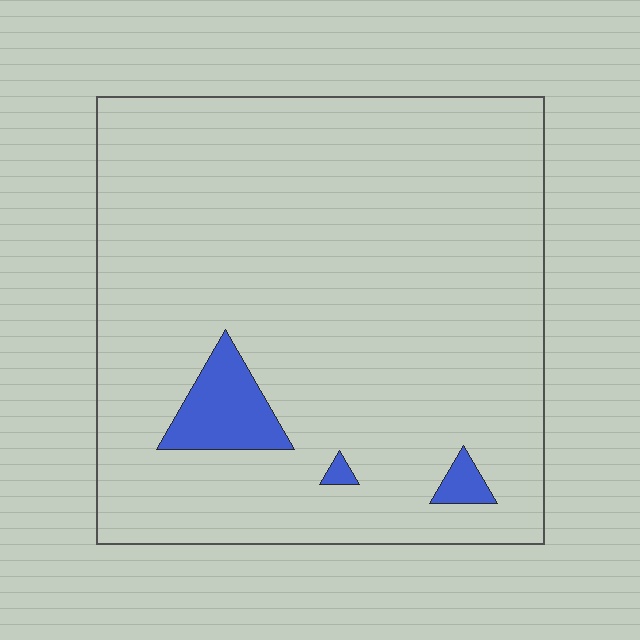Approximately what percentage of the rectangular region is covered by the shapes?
Approximately 5%.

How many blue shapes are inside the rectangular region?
3.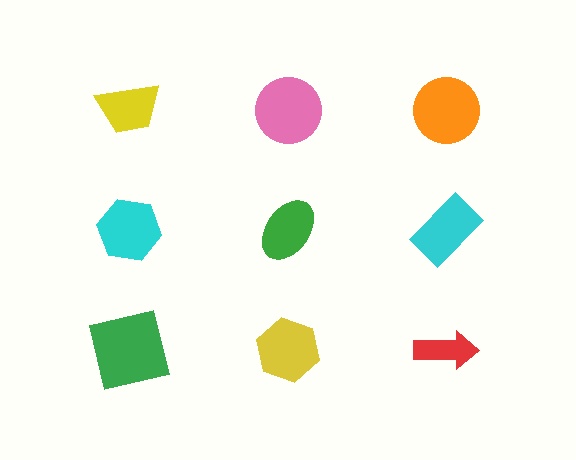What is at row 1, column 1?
A yellow trapezoid.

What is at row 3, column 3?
A red arrow.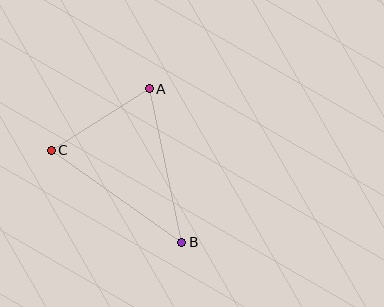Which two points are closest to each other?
Points A and C are closest to each other.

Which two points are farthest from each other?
Points B and C are farthest from each other.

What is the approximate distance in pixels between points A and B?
The distance between A and B is approximately 157 pixels.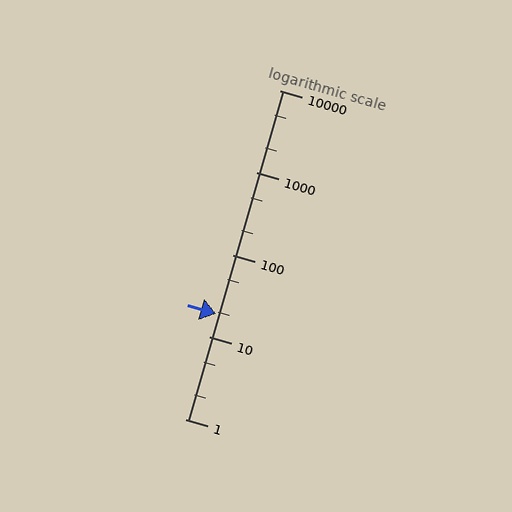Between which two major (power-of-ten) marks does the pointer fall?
The pointer is between 10 and 100.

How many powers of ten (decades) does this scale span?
The scale spans 4 decades, from 1 to 10000.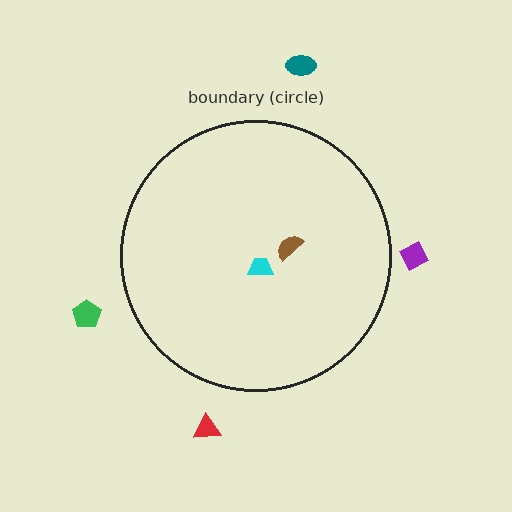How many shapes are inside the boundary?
2 inside, 4 outside.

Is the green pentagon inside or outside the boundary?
Outside.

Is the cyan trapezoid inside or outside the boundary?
Inside.